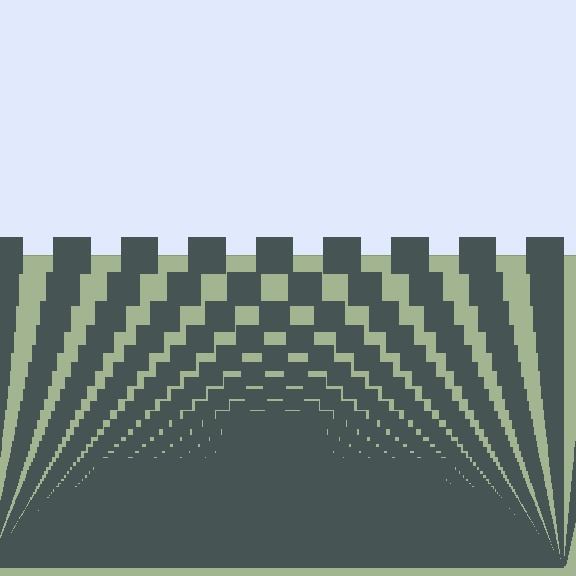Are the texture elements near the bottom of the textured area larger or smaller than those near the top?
Smaller. The gradient is inverted — elements near the bottom are smaller and denser.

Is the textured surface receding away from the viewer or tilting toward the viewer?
The surface appears to tilt toward the viewer. Texture elements get larger and sparser toward the top.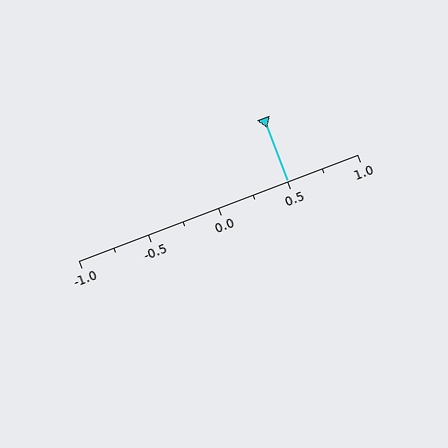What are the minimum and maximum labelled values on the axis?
The axis runs from -1.0 to 1.0.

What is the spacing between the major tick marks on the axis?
The major ticks are spaced 0.5 apart.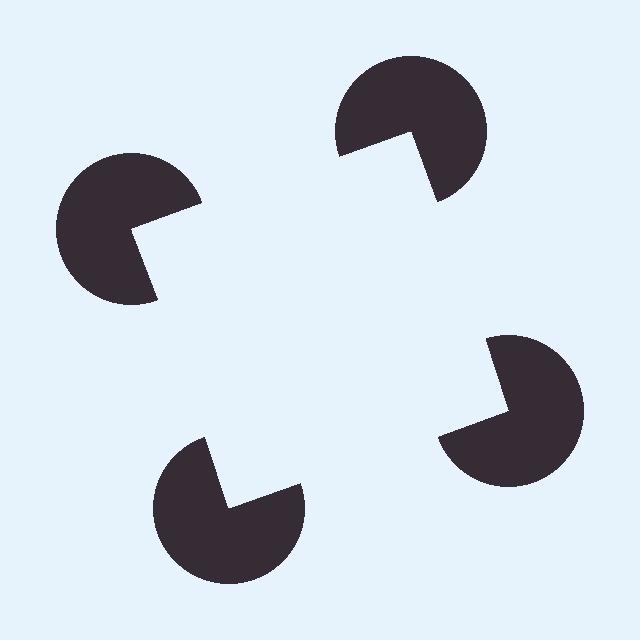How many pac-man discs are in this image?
There are 4 — one at each vertex of the illusory square.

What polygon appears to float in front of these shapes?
An illusory square — its edges are inferred from the aligned wedge cuts in the pac-man discs, not physically drawn.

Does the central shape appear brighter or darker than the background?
It typically appears slightly brighter than the background, even though no actual brightness change is drawn.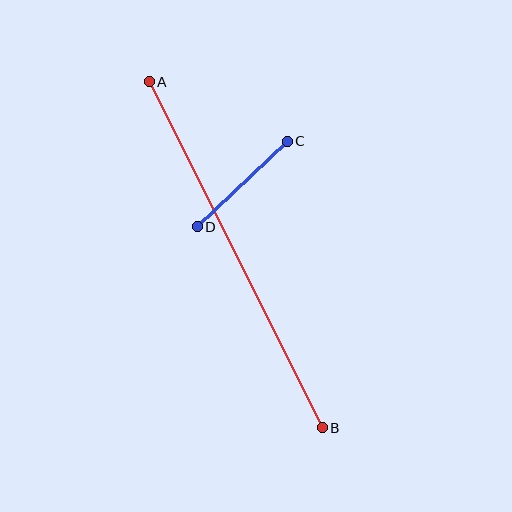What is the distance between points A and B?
The distance is approximately 387 pixels.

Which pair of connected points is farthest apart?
Points A and B are farthest apart.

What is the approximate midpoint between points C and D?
The midpoint is at approximately (242, 184) pixels.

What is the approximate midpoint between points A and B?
The midpoint is at approximately (236, 255) pixels.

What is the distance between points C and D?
The distance is approximately 124 pixels.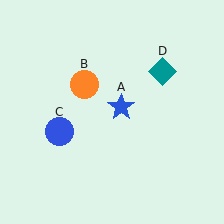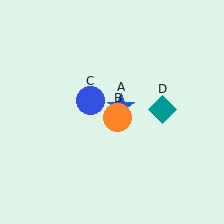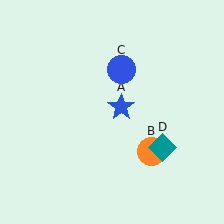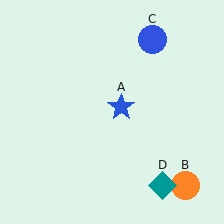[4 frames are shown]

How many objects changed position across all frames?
3 objects changed position: orange circle (object B), blue circle (object C), teal diamond (object D).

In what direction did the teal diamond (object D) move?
The teal diamond (object D) moved down.